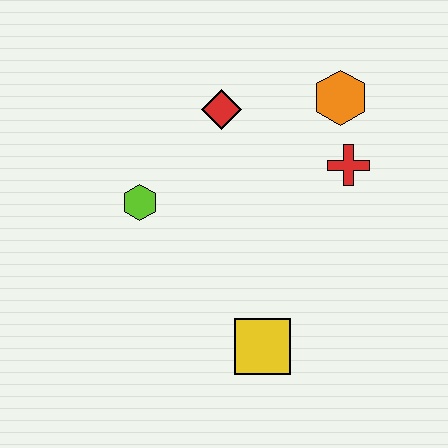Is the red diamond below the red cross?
No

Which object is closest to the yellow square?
The lime hexagon is closest to the yellow square.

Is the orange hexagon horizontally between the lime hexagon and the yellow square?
No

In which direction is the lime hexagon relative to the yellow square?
The lime hexagon is above the yellow square.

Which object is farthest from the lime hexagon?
The orange hexagon is farthest from the lime hexagon.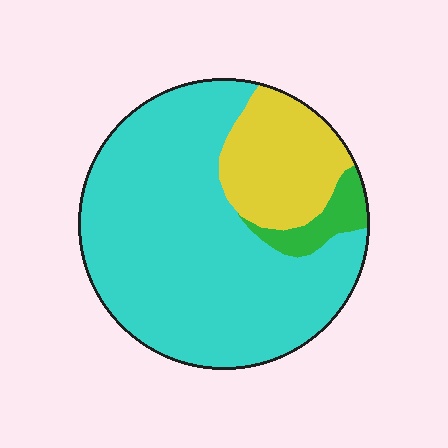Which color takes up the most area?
Cyan, at roughly 75%.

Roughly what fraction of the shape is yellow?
Yellow covers roughly 20% of the shape.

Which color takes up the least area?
Green, at roughly 5%.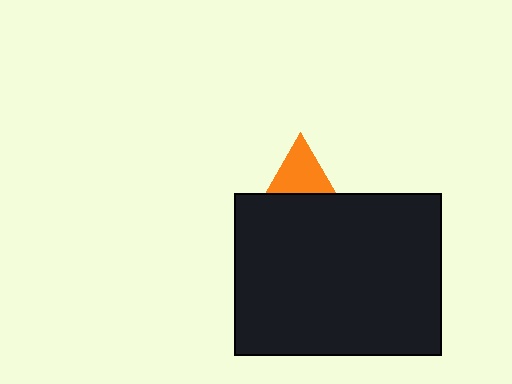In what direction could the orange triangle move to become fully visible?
The orange triangle could move up. That would shift it out from behind the black rectangle entirely.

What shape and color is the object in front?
The object in front is a black rectangle.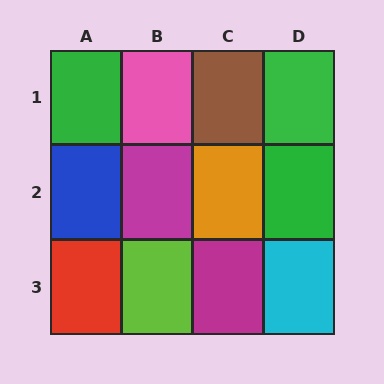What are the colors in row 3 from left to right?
Red, lime, magenta, cyan.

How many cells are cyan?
1 cell is cyan.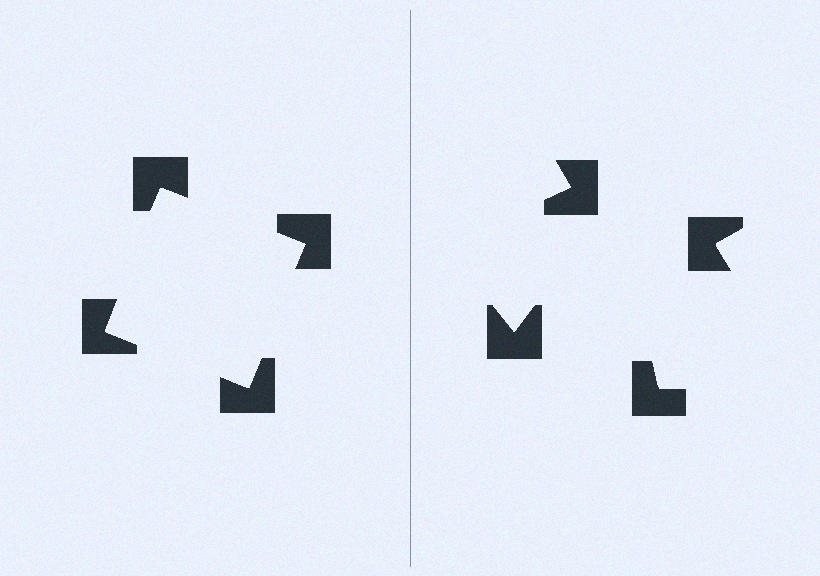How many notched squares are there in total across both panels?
8 — 4 on each side.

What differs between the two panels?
The notched squares are positioned identically on both sides; only the wedge orientations differ. On the left they align to a square; on the right they are misaligned.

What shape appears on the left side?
An illusory square.